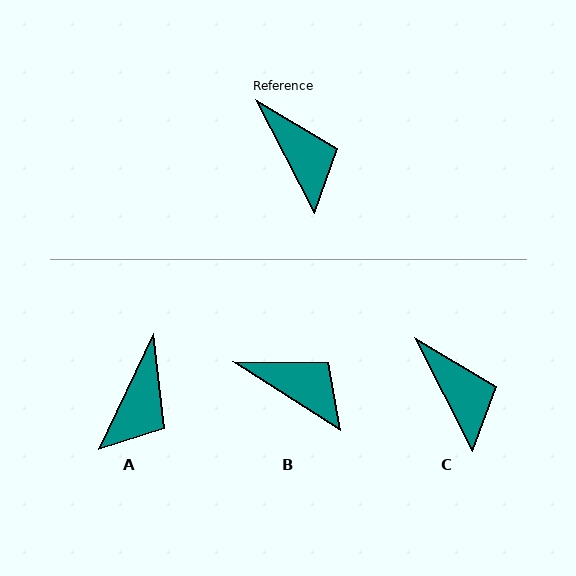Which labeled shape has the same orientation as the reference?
C.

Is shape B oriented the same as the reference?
No, it is off by about 30 degrees.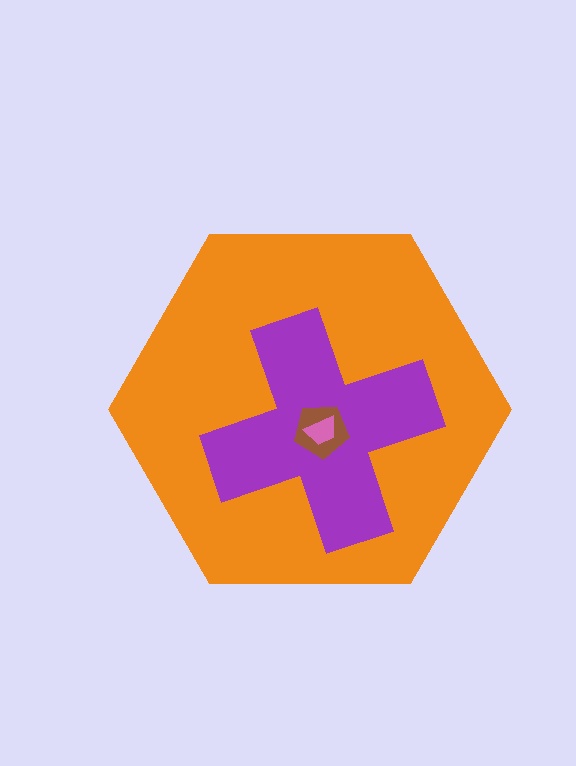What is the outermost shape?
The orange hexagon.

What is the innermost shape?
The pink trapezoid.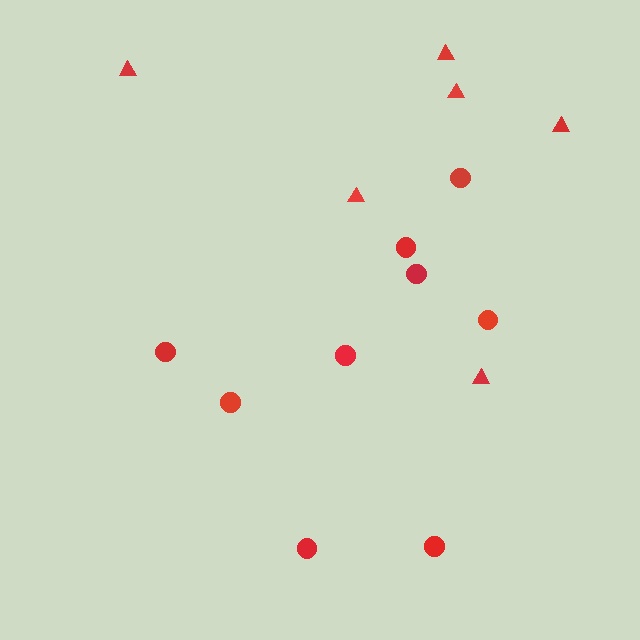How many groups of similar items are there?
There are 2 groups: one group of circles (9) and one group of triangles (6).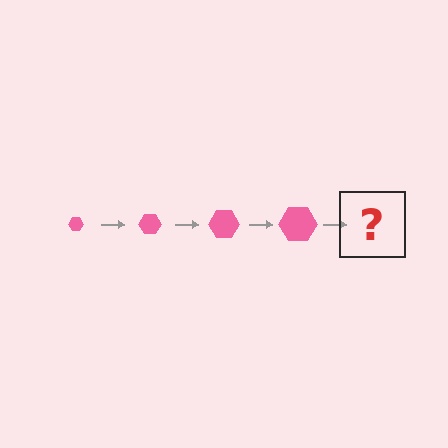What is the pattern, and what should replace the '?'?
The pattern is that the hexagon gets progressively larger each step. The '?' should be a pink hexagon, larger than the previous one.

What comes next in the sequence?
The next element should be a pink hexagon, larger than the previous one.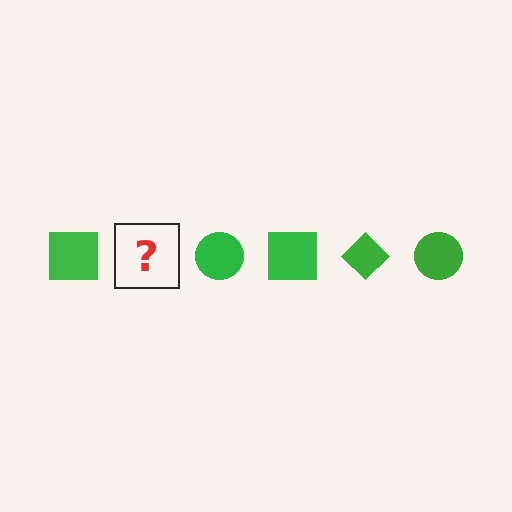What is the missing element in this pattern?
The missing element is a green diamond.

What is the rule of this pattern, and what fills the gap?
The rule is that the pattern cycles through square, diamond, circle shapes in green. The gap should be filled with a green diamond.